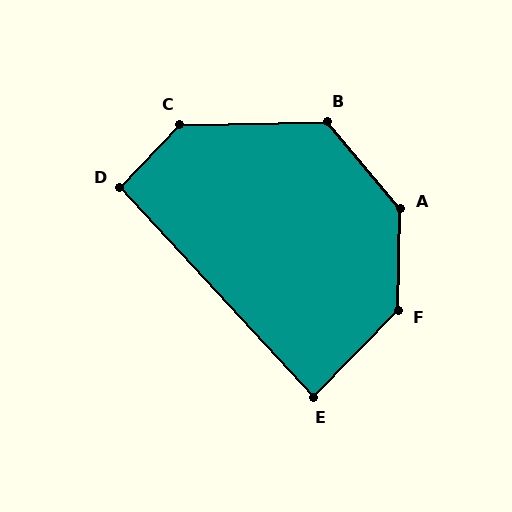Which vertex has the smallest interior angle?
E, at approximately 87 degrees.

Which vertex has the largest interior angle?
A, at approximately 138 degrees.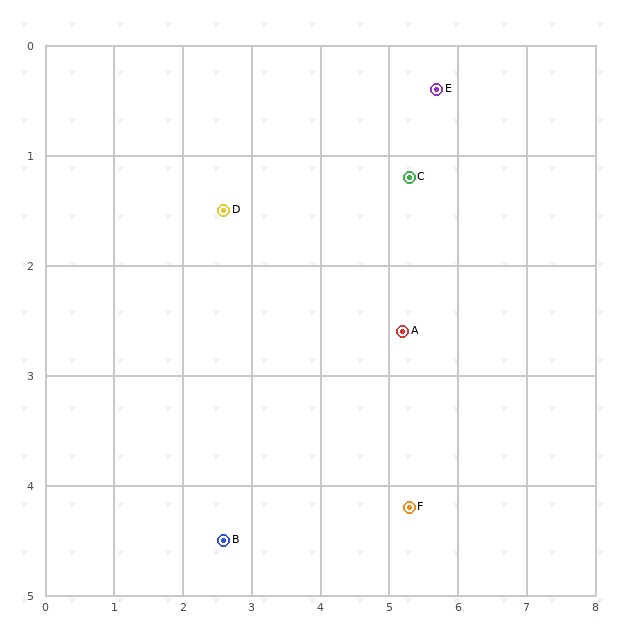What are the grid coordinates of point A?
Point A is at approximately (5.2, 2.6).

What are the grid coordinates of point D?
Point D is at approximately (2.6, 1.5).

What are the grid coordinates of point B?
Point B is at approximately (2.6, 4.5).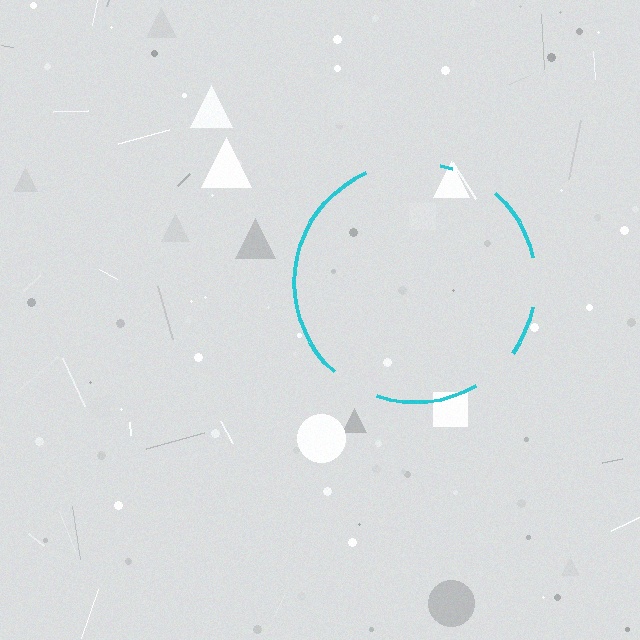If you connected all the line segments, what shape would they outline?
They would outline a circle.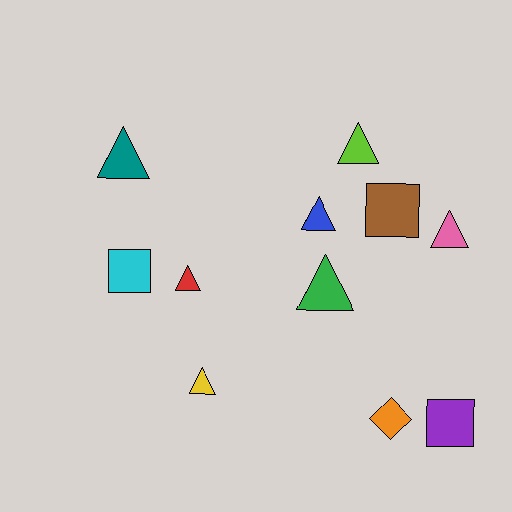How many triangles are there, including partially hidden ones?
There are 7 triangles.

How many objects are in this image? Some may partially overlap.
There are 11 objects.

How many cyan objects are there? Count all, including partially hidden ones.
There is 1 cyan object.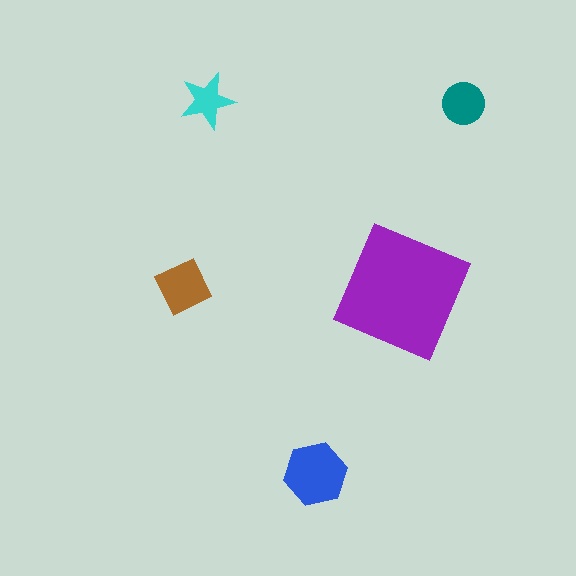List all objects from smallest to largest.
The cyan star, the teal circle, the brown diamond, the blue hexagon, the purple square.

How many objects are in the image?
There are 5 objects in the image.